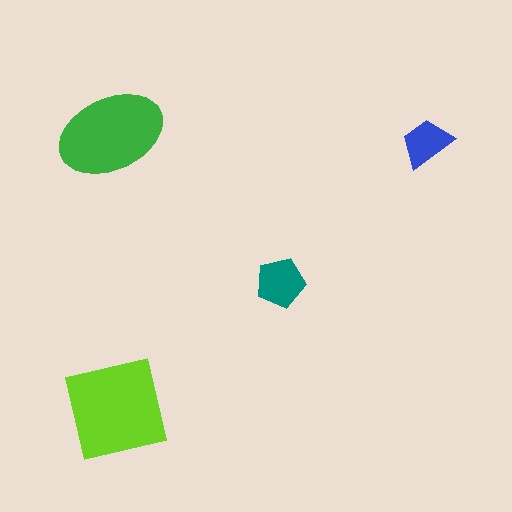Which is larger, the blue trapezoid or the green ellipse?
The green ellipse.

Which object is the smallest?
The blue trapezoid.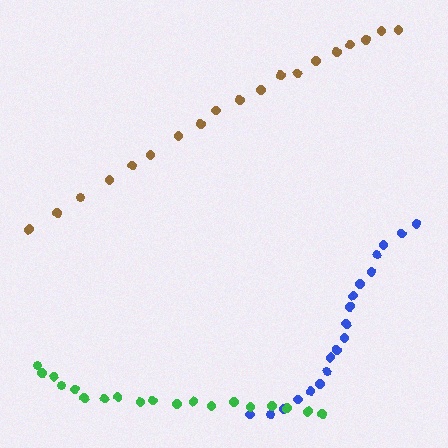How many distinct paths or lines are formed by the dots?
There are 3 distinct paths.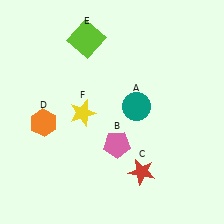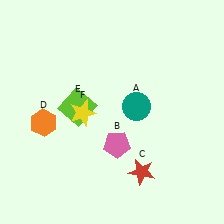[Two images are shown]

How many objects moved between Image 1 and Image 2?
1 object moved between the two images.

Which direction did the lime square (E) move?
The lime square (E) moved down.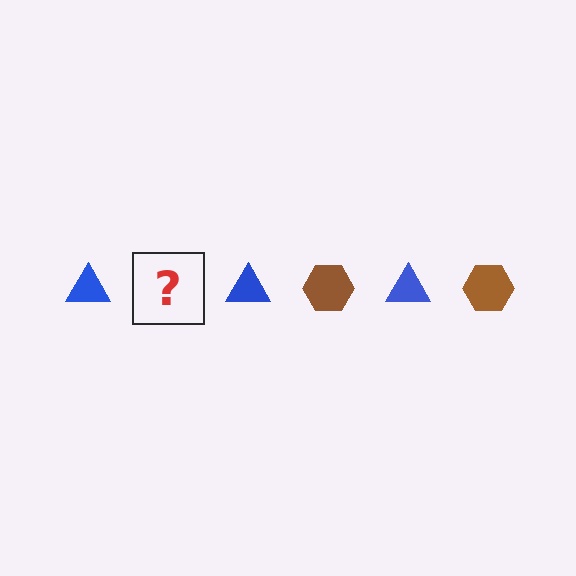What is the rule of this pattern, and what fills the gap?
The rule is that the pattern alternates between blue triangle and brown hexagon. The gap should be filled with a brown hexagon.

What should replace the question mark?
The question mark should be replaced with a brown hexagon.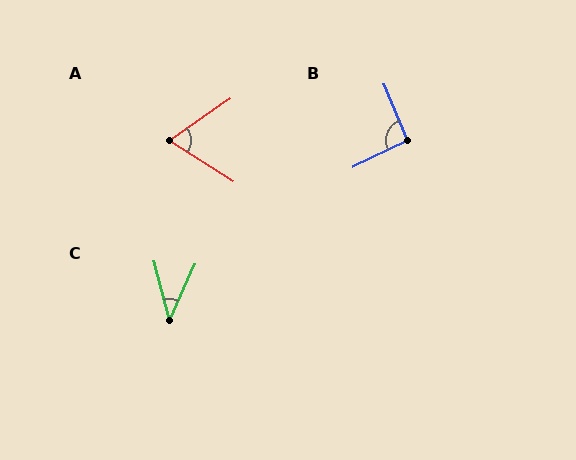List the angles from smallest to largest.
C (39°), A (67°), B (94°).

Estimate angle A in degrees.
Approximately 67 degrees.